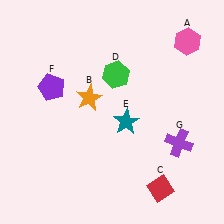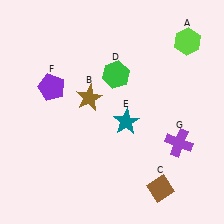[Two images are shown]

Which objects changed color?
A changed from pink to lime. B changed from orange to brown. C changed from red to brown.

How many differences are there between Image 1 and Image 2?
There are 3 differences between the two images.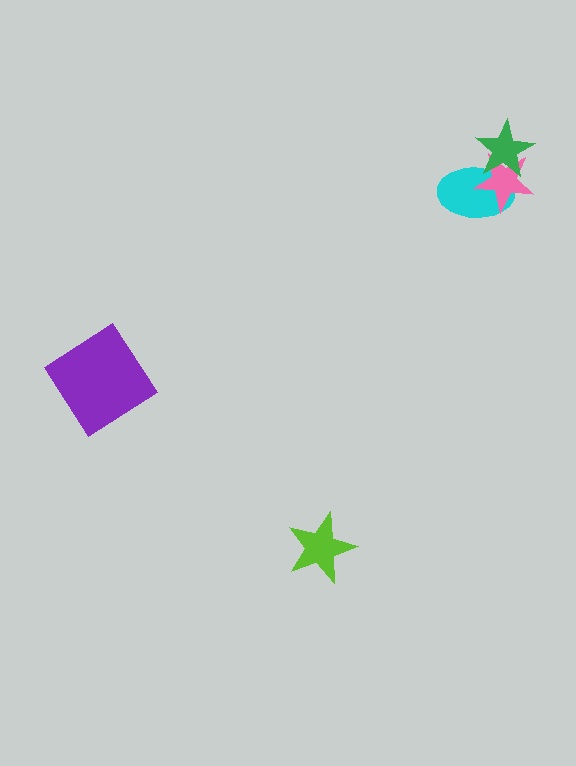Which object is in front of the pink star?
The green star is in front of the pink star.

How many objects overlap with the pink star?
2 objects overlap with the pink star.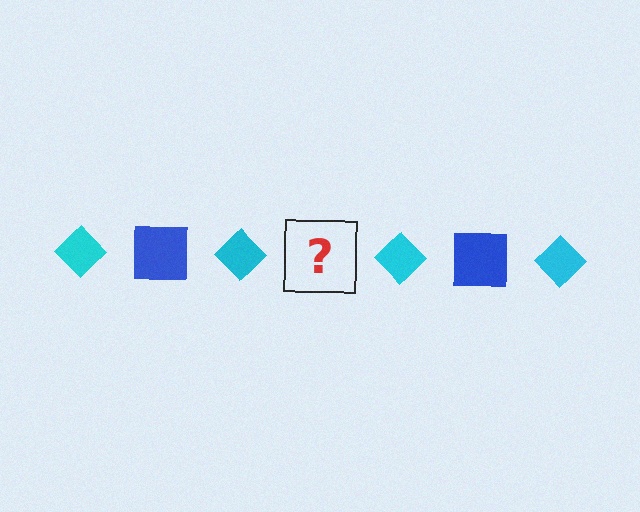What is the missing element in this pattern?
The missing element is a blue square.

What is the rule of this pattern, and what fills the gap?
The rule is that the pattern alternates between cyan diamond and blue square. The gap should be filled with a blue square.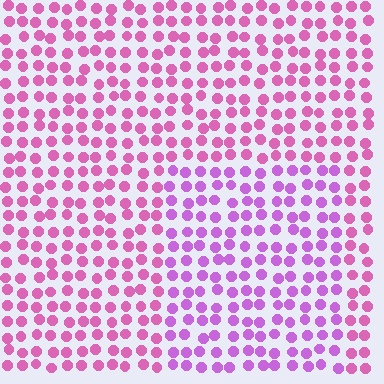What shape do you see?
I see a rectangle.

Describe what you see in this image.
The image is filled with small pink elements in a uniform arrangement. A rectangle-shaped region is visible where the elements are tinted to a slightly different hue, forming a subtle color boundary.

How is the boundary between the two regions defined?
The boundary is defined purely by a slight shift in hue (about 29 degrees). Spacing, size, and orientation are identical on both sides.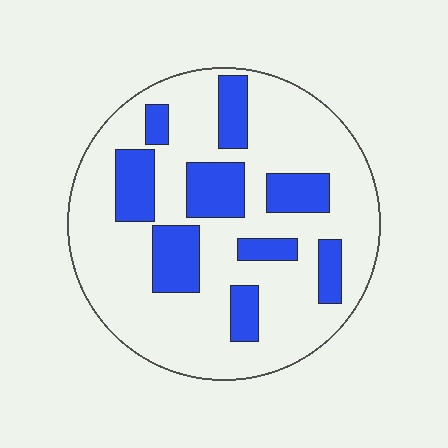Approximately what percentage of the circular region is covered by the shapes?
Approximately 25%.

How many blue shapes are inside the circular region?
9.